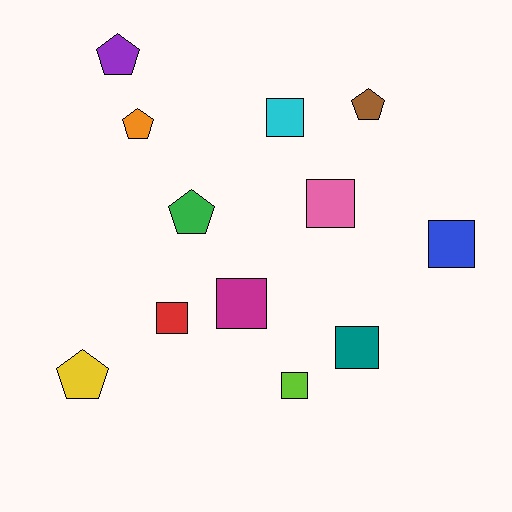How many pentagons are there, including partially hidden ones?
There are 5 pentagons.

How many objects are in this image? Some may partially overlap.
There are 12 objects.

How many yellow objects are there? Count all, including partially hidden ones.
There is 1 yellow object.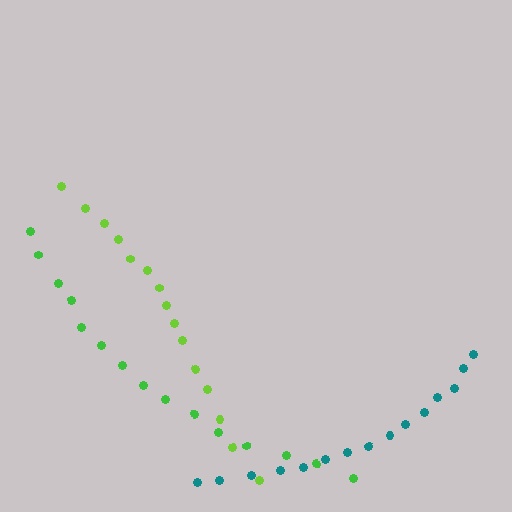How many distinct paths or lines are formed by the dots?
There are 3 distinct paths.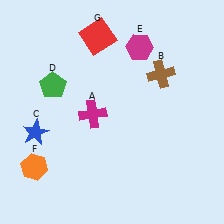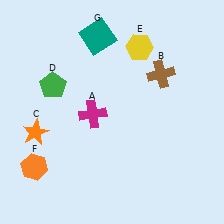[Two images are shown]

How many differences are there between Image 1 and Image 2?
There are 3 differences between the two images.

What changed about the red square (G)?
In Image 1, G is red. In Image 2, it changed to teal.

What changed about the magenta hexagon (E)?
In Image 1, E is magenta. In Image 2, it changed to yellow.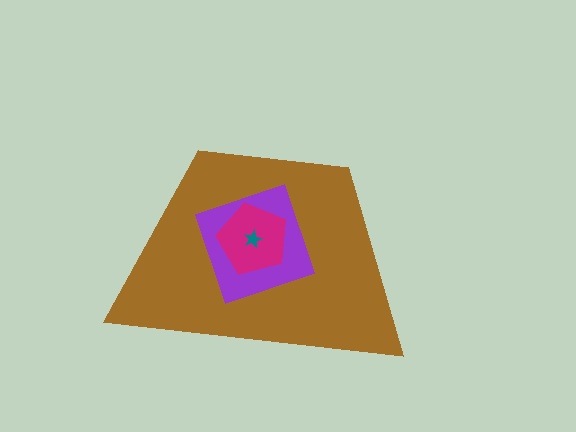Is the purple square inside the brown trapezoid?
Yes.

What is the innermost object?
The teal star.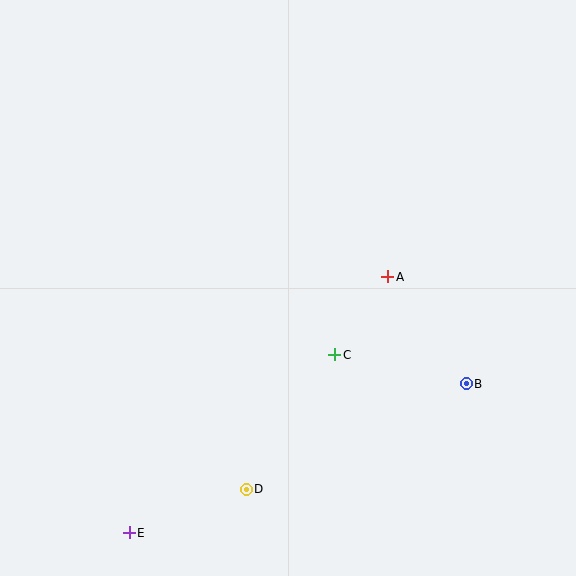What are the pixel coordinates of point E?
Point E is at (129, 533).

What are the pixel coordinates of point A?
Point A is at (388, 277).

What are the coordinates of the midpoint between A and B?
The midpoint between A and B is at (427, 330).